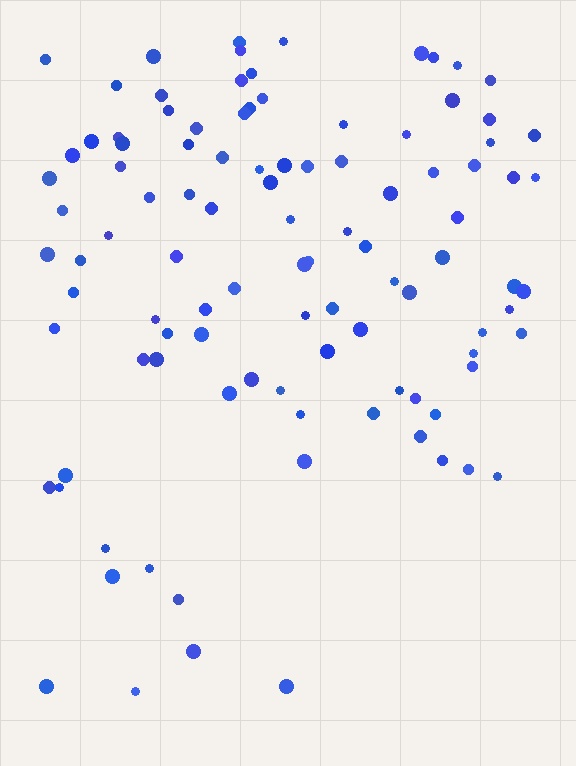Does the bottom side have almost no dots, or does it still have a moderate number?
Still a moderate number, just noticeably fewer than the top.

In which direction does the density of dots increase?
From bottom to top, with the top side densest.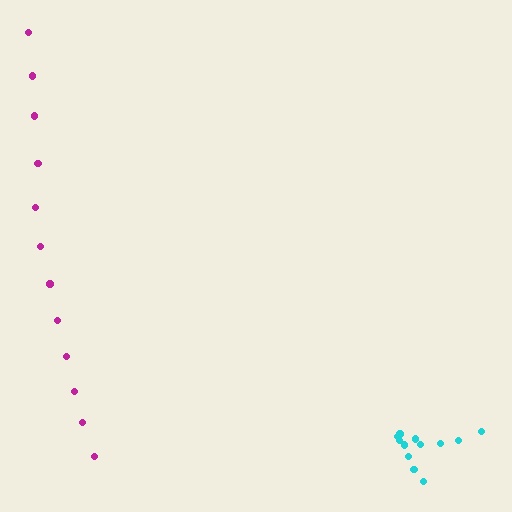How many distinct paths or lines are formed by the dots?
There are 2 distinct paths.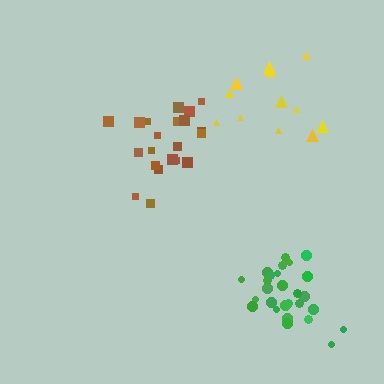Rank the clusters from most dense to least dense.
green, brown, yellow.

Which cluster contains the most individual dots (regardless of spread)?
Green (28).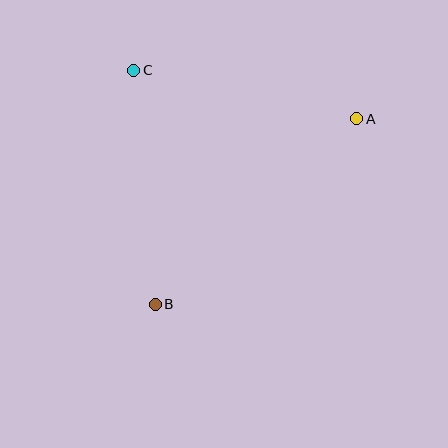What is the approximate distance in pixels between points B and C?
The distance between B and C is approximately 235 pixels.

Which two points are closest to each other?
Points A and C are closest to each other.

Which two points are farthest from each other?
Points A and B are farthest from each other.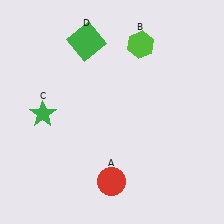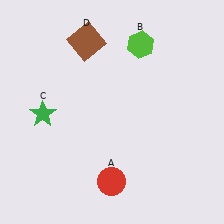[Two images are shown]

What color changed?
The square (D) changed from green in Image 1 to brown in Image 2.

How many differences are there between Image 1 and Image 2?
There is 1 difference between the two images.